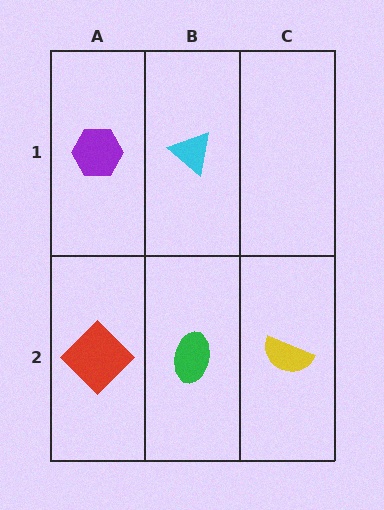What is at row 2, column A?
A red diamond.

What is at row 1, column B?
A cyan triangle.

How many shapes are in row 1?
2 shapes.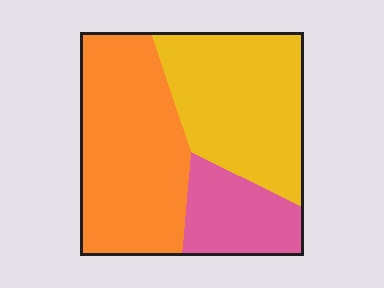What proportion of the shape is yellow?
Yellow takes up between a quarter and a half of the shape.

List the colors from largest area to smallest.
From largest to smallest: orange, yellow, pink.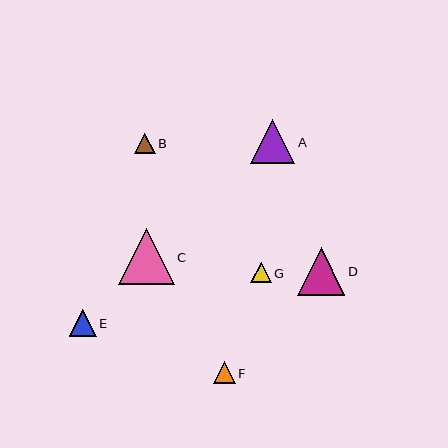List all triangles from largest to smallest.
From largest to smallest: C, D, A, E, F, B, G.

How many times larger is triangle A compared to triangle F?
Triangle A is approximately 2.0 times the size of triangle F.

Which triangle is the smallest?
Triangle G is the smallest with a size of approximately 20 pixels.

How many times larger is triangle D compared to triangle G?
Triangle D is approximately 2.4 times the size of triangle G.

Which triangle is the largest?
Triangle C is the largest with a size of approximately 56 pixels.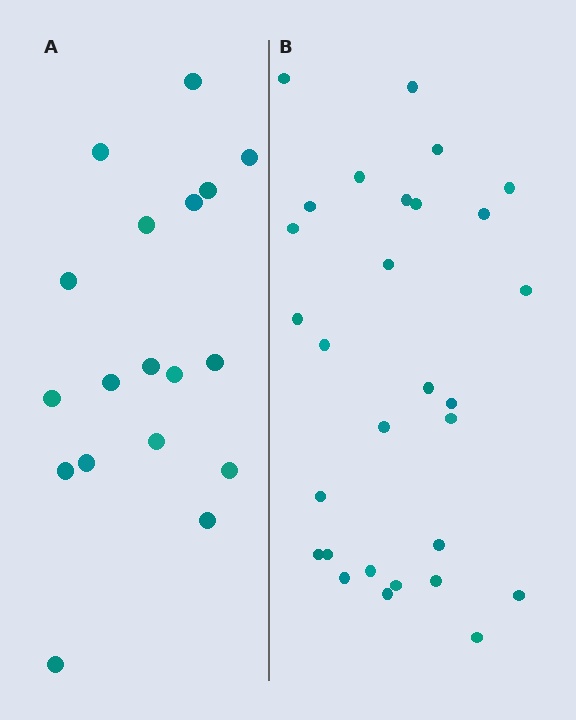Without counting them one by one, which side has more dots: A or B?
Region B (the right region) has more dots.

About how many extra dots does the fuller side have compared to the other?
Region B has roughly 12 or so more dots than region A.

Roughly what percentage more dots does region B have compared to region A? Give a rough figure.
About 60% more.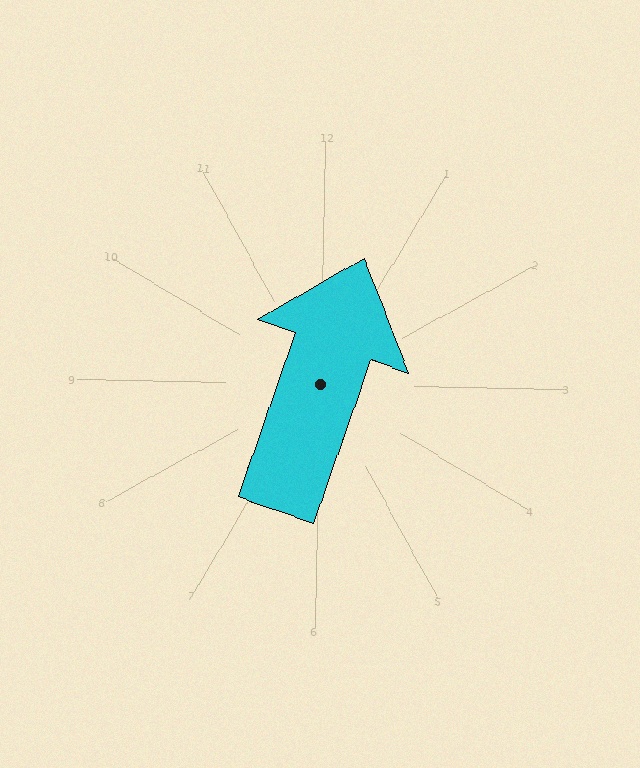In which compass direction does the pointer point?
North.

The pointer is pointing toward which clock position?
Roughly 1 o'clock.